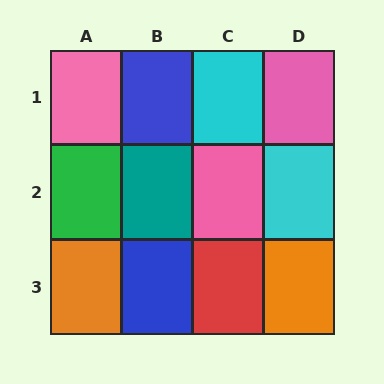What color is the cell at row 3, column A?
Orange.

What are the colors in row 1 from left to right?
Pink, blue, cyan, pink.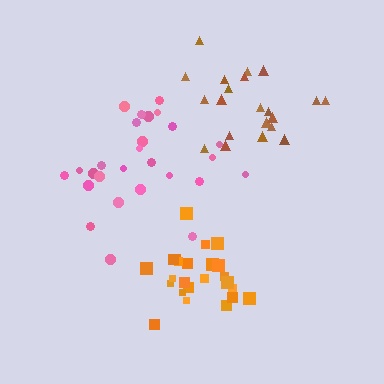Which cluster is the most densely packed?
Orange.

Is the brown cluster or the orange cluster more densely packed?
Orange.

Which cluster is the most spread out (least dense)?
Pink.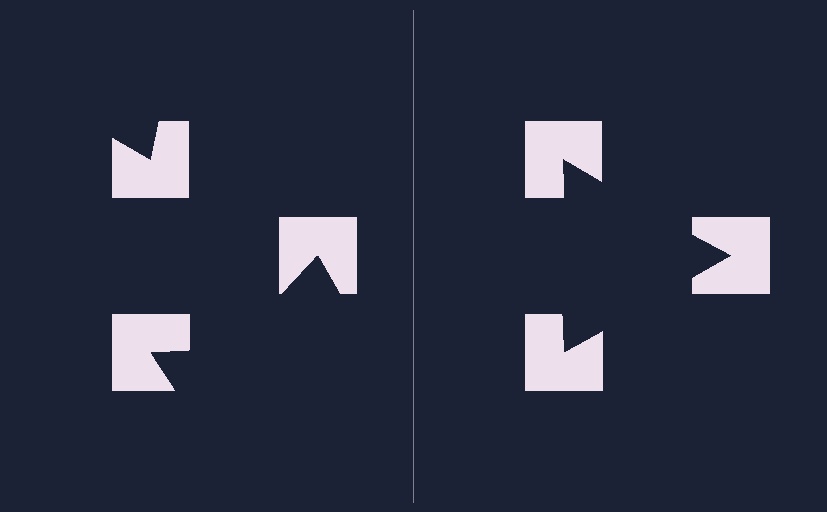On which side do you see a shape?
An illusory triangle appears on the right side. On the left side the wedge cuts are rotated, so no coherent shape forms.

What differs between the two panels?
The notched squares are positioned identically on both sides; only the wedge orientations differ. On the right they align to a triangle; on the left they are misaligned.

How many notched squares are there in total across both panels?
6 — 3 on each side.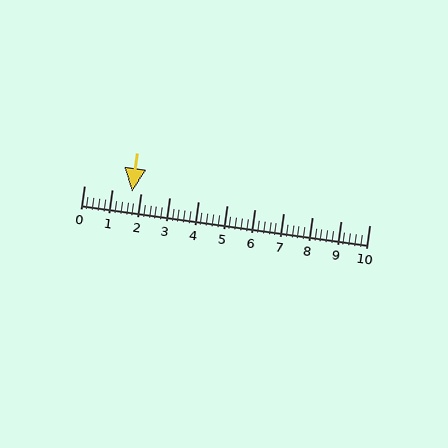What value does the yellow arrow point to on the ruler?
The yellow arrow points to approximately 1.7.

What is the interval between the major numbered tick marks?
The major tick marks are spaced 1 units apart.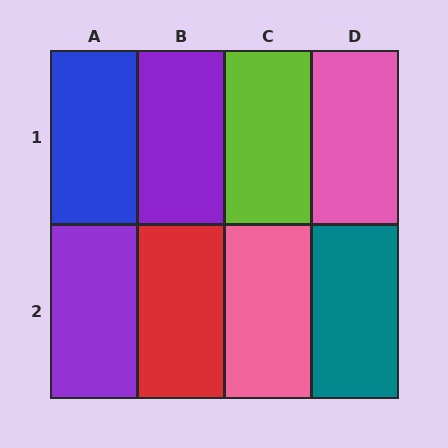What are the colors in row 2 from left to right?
Purple, red, pink, teal.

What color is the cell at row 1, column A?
Blue.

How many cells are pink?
2 cells are pink.